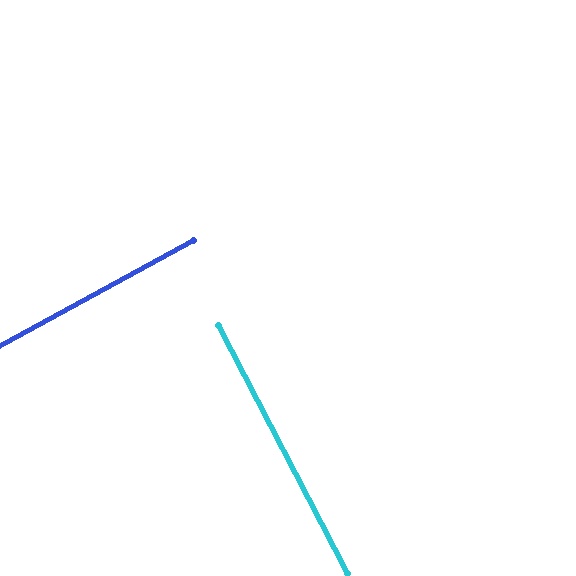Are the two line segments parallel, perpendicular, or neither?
Perpendicular — they meet at approximately 89°.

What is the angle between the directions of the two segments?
Approximately 89 degrees.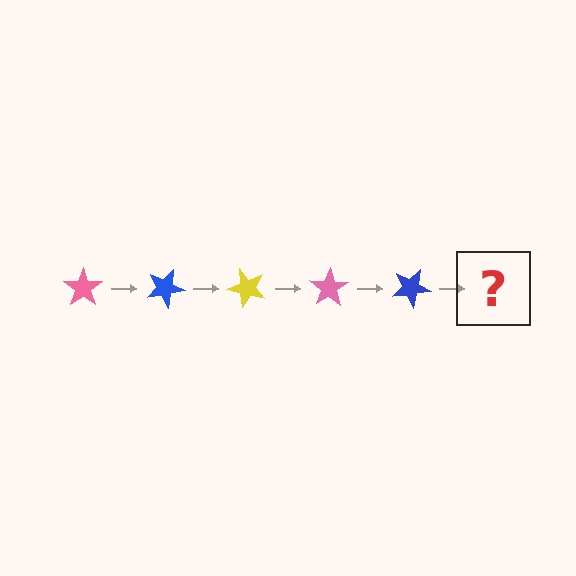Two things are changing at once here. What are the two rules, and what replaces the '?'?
The two rules are that it rotates 25 degrees each step and the color cycles through pink, blue, and yellow. The '?' should be a yellow star, rotated 125 degrees from the start.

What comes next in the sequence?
The next element should be a yellow star, rotated 125 degrees from the start.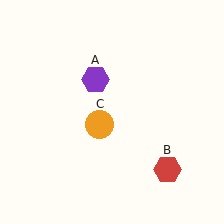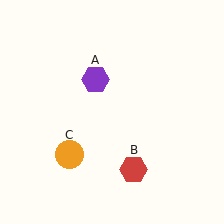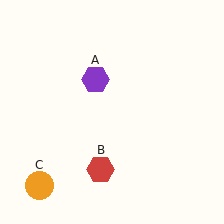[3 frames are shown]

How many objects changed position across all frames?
2 objects changed position: red hexagon (object B), orange circle (object C).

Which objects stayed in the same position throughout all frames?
Purple hexagon (object A) remained stationary.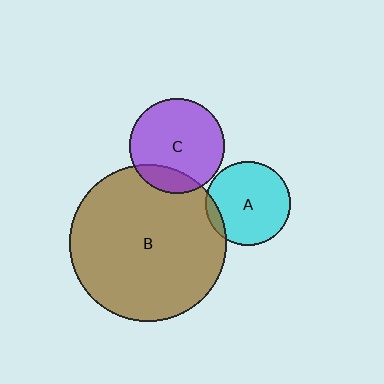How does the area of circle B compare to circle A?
Approximately 3.4 times.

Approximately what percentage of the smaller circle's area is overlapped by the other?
Approximately 10%.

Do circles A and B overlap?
Yes.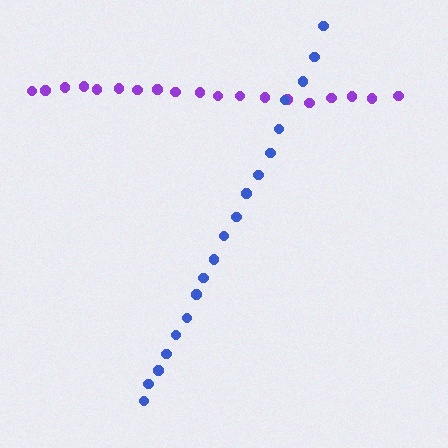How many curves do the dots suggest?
There are 2 distinct paths.